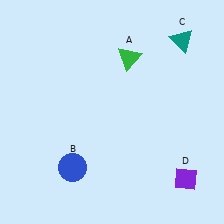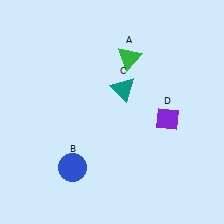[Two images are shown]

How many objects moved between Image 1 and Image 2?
2 objects moved between the two images.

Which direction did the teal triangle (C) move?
The teal triangle (C) moved left.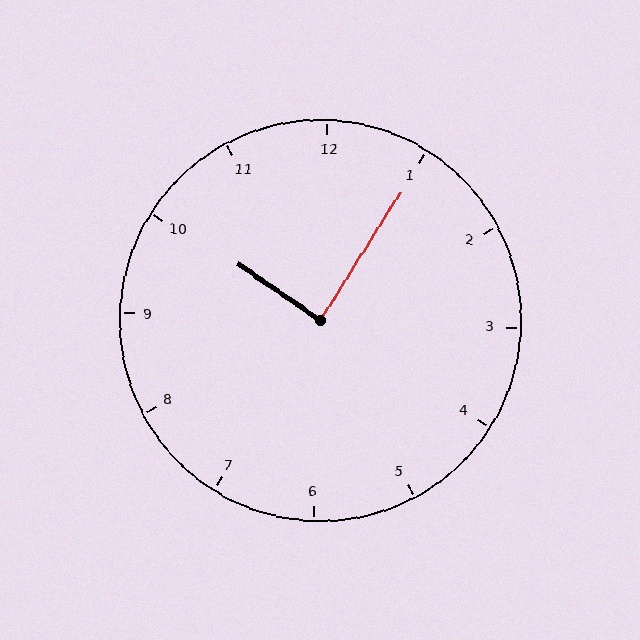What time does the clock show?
10:05.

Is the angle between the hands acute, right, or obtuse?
It is right.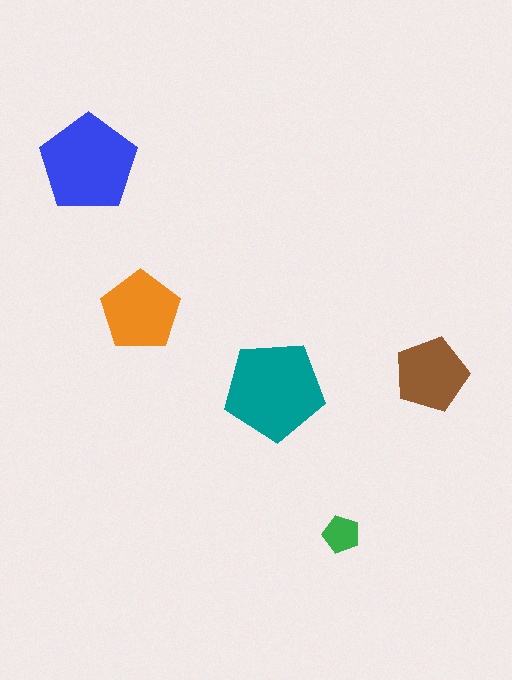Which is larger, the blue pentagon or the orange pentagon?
The blue one.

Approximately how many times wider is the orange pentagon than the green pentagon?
About 2 times wider.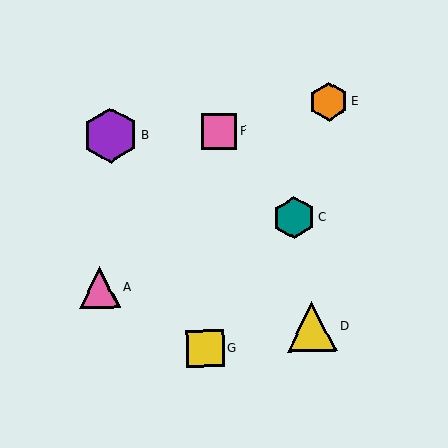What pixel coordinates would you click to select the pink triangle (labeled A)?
Click at (100, 288) to select the pink triangle A.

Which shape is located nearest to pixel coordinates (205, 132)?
The pink square (labeled F) at (219, 131) is nearest to that location.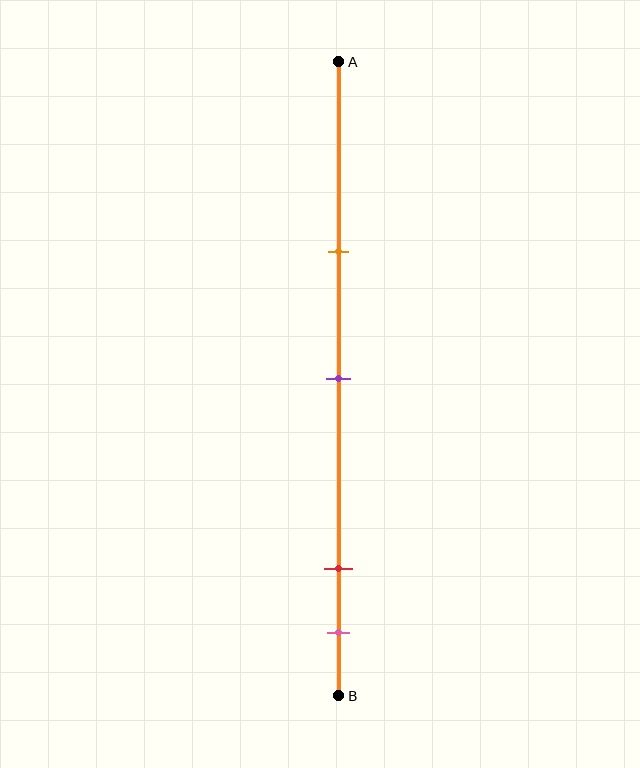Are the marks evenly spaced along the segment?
No, the marks are not evenly spaced.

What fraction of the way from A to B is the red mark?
The red mark is approximately 80% (0.8) of the way from A to B.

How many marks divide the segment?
There are 4 marks dividing the segment.